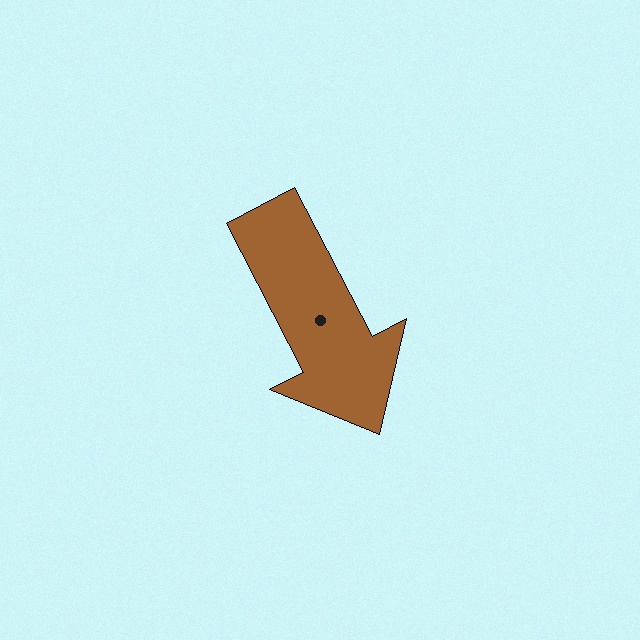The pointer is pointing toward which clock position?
Roughly 5 o'clock.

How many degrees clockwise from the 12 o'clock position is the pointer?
Approximately 153 degrees.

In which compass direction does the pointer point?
Southeast.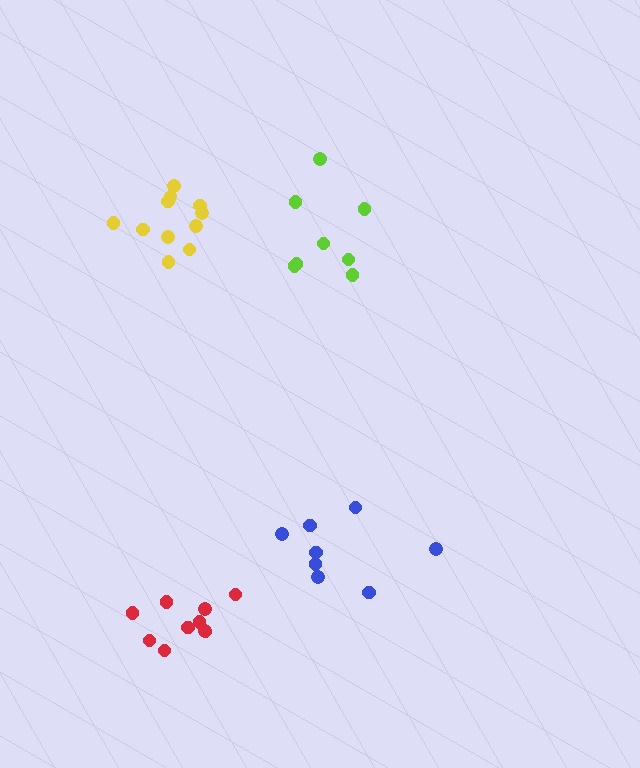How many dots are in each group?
Group 1: 10 dots, Group 2: 11 dots, Group 3: 8 dots, Group 4: 8 dots (37 total).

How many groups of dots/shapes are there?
There are 4 groups.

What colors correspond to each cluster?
The clusters are colored: red, yellow, lime, blue.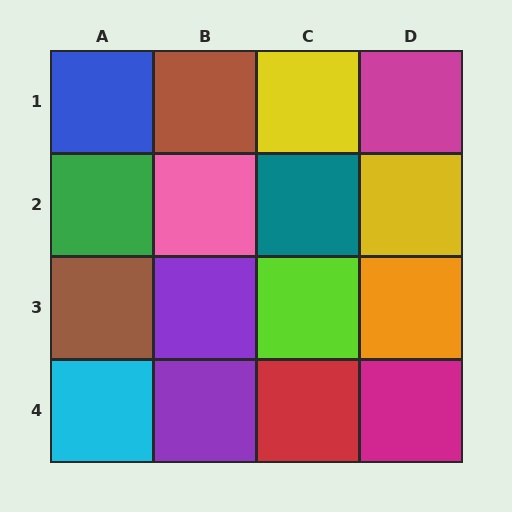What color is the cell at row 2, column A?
Green.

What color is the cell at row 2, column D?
Yellow.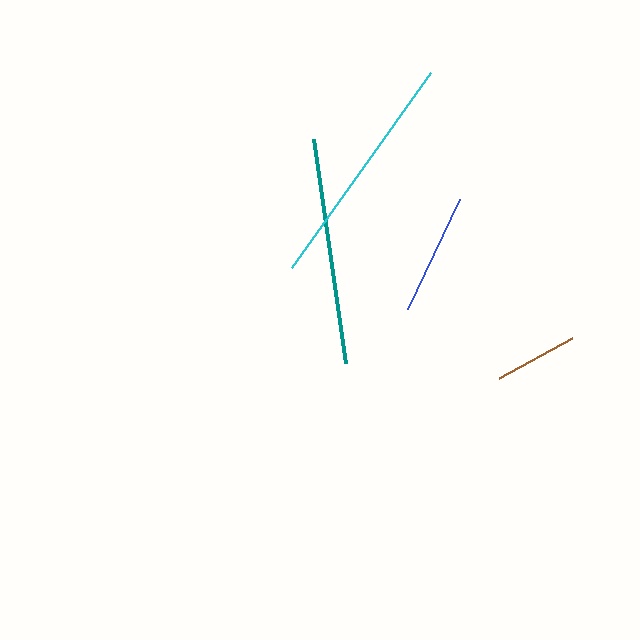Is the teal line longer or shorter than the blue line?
The teal line is longer than the blue line.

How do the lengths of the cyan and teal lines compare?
The cyan and teal lines are approximately the same length.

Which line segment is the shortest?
The brown line is the shortest at approximately 84 pixels.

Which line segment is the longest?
The cyan line is the longest at approximately 239 pixels.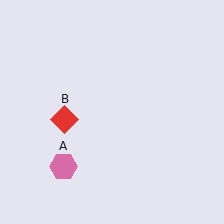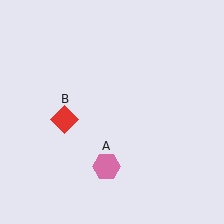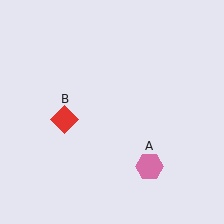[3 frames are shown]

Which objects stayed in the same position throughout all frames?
Red diamond (object B) remained stationary.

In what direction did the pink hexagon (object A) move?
The pink hexagon (object A) moved right.